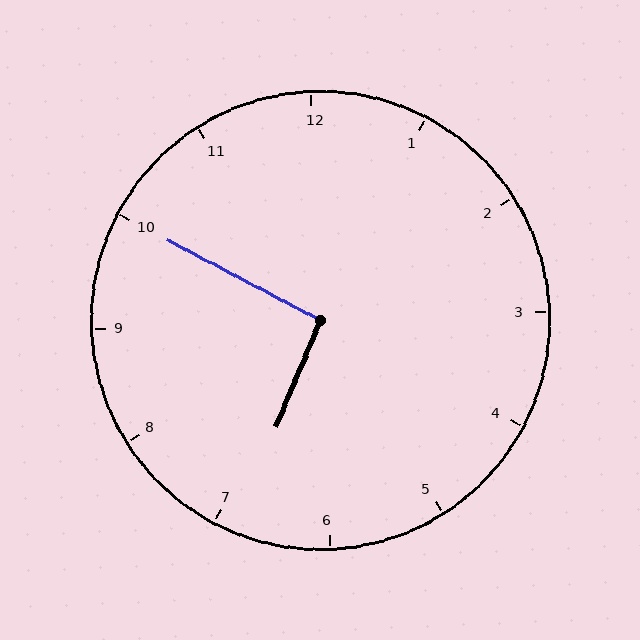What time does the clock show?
6:50.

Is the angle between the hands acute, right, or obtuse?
It is right.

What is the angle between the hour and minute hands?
Approximately 95 degrees.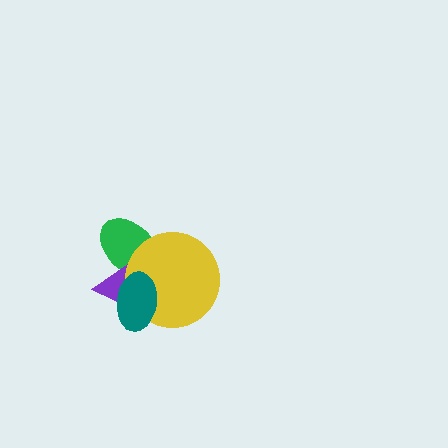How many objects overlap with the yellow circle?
3 objects overlap with the yellow circle.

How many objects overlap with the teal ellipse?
3 objects overlap with the teal ellipse.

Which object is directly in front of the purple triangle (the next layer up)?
The yellow circle is directly in front of the purple triangle.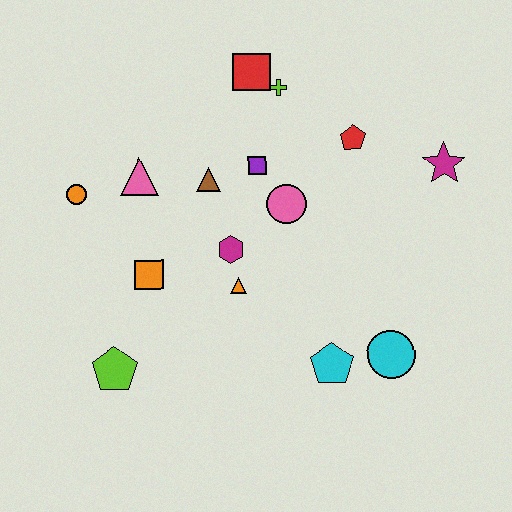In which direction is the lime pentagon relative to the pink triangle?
The lime pentagon is below the pink triangle.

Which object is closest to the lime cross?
The red square is closest to the lime cross.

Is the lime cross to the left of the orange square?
No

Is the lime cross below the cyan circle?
No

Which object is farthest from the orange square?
The magenta star is farthest from the orange square.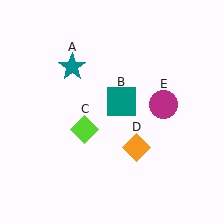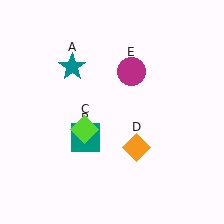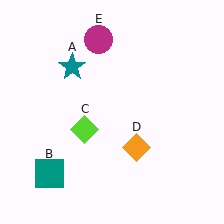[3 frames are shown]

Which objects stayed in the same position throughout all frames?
Teal star (object A) and lime diamond (object C) and orange diamond (object D) remained stationary.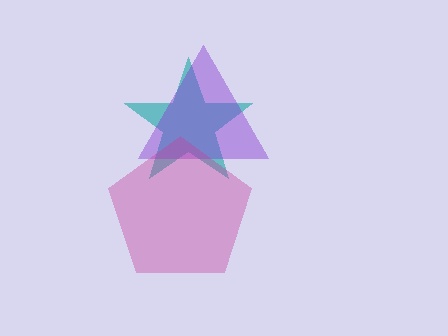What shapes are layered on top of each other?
The layered shapes are: a teal star, a purple triangle, a magenta pentagon.